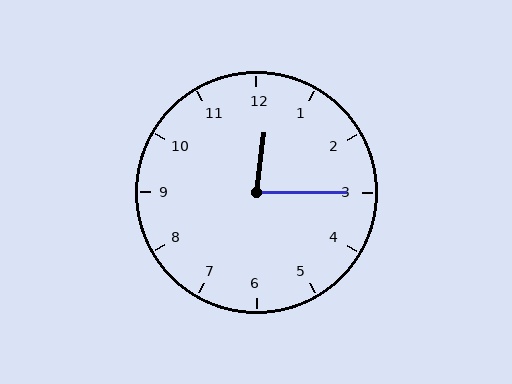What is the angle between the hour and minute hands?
Approximately 82 degrees.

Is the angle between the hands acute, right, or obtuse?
It is acute.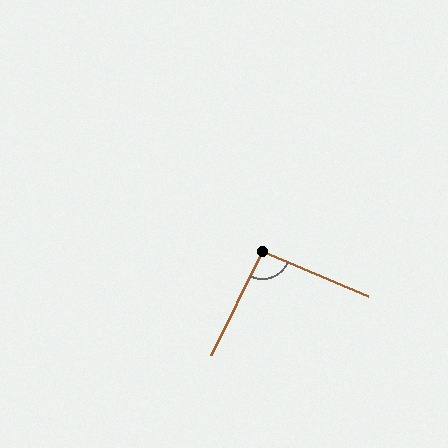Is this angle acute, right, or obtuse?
It is approximately a right angle.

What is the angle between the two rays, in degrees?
Approximately 94 degrees.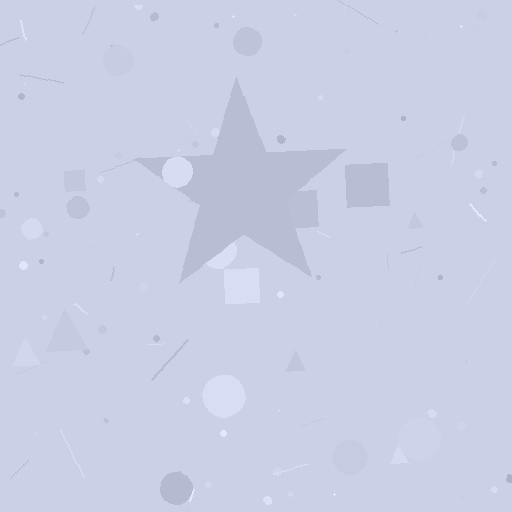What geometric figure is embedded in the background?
A star is embedded in the background.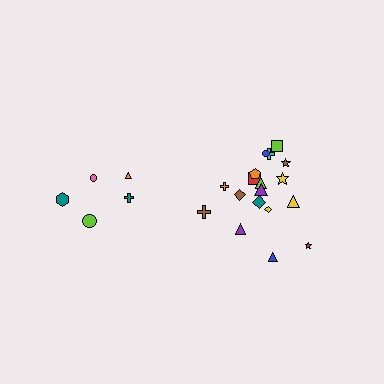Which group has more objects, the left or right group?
The right group.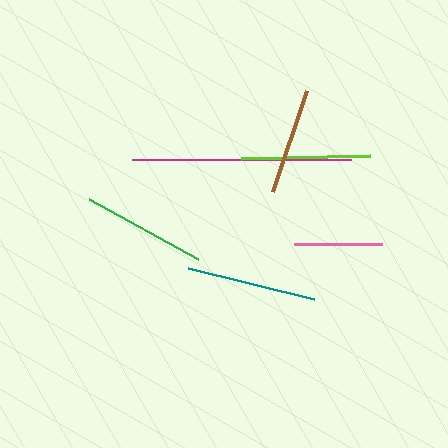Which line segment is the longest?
The magenta line is the longest at approximately 219 pixels.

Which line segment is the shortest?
The pink line is the shortest at approximately 89 pixels.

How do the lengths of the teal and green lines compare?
The teal and green lines are approximately the same length.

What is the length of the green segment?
The green segment is approximately 124 pixels long.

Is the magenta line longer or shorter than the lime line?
The magenta line is longer than the lime line.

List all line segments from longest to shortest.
From longest to shortest: magenta, teal, lime, green, brown, pink.